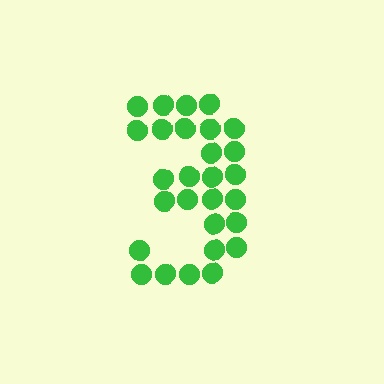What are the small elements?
The small elements are circles.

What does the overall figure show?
The overall figure shows the digit 3.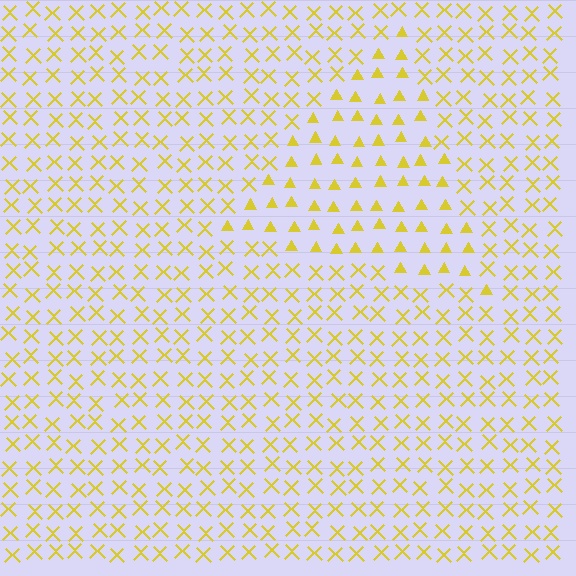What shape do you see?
I see a triangle.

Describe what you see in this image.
The image is filled with small yellow elements arranged in a uniform grid. A triangle-shaped region contains triangles, while the surrounding area contains X marks. The boundary is defined purely by the change in element shape.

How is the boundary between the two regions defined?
The boundary is defined by a change in element shape: triangles inside vs. X marks outside. All elements share the same color and spacing.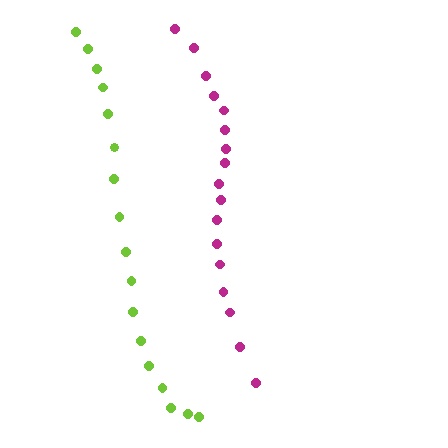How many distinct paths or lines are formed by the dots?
There are 2 distinct paths.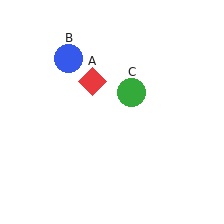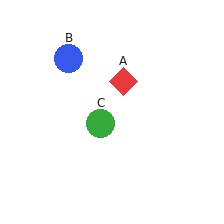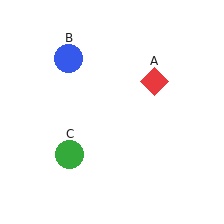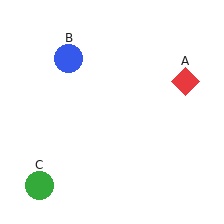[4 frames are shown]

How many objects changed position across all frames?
2 objects changed position: red diamond (object A), green circle (object C).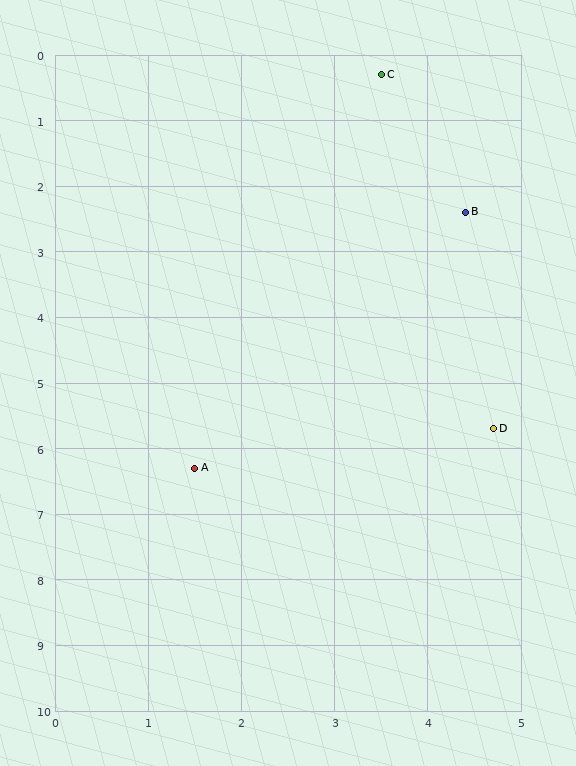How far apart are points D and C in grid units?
Points D and C are about 5.5 grid units apart.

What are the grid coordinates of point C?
Point C is at approximately (3.5, 0.3).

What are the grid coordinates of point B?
Point B is at approximately (4.4, 2.4).